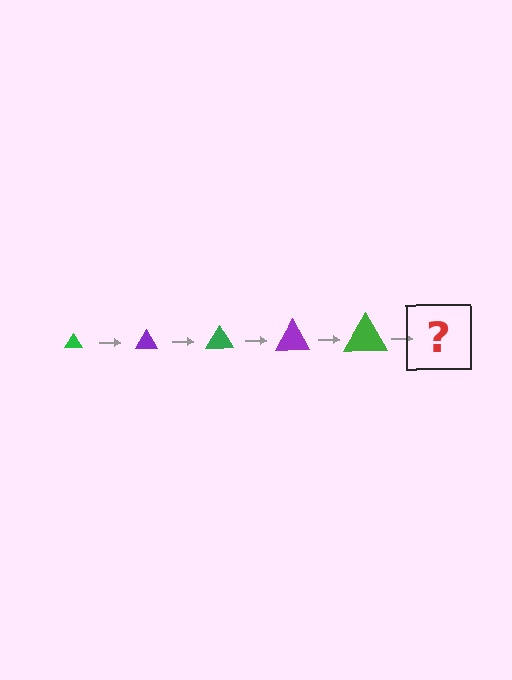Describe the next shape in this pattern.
It should be a purple triangle, larger than the previous one.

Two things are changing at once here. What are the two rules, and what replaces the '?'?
The two rules are that the triangle grows larger each step and the color cycles through green and purple. The '?' should be a purple triangle, larger than the previous one.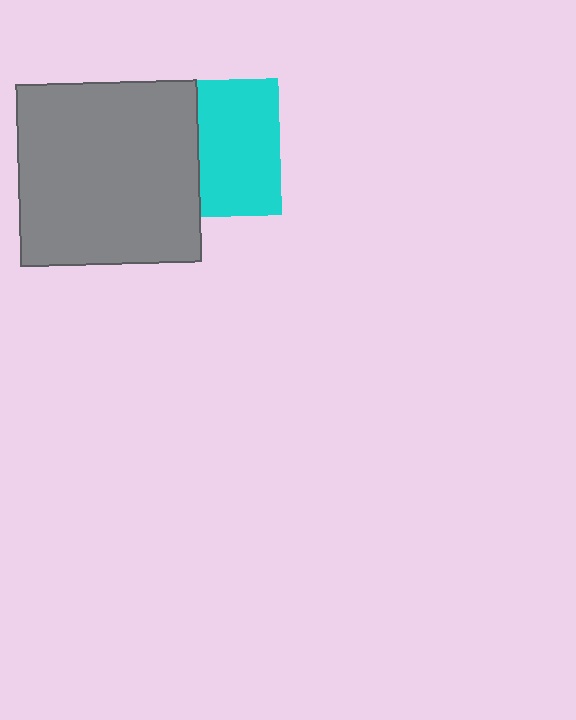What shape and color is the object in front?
The object in front is a gray square.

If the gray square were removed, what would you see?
You would see the complete cyan square.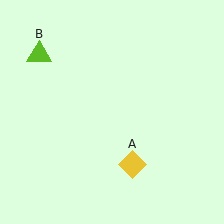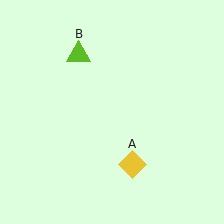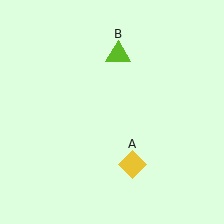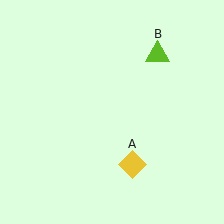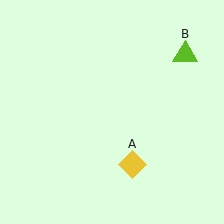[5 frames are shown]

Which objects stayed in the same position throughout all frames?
Yellow diamond (object A) remained stationary.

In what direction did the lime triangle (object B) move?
The lime triangle (object B) moved right.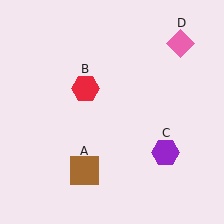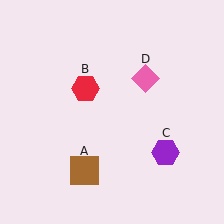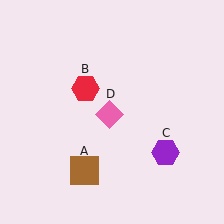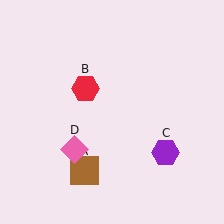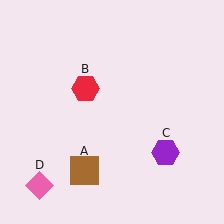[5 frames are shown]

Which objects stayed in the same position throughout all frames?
Brown square (object A) and red hexagon (object B) and purple hexagon (object C) remained stationary.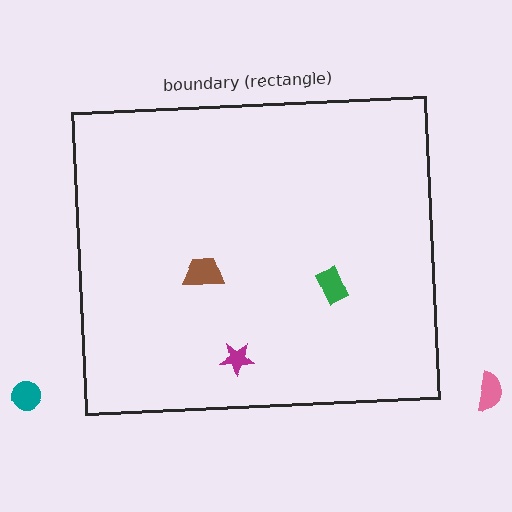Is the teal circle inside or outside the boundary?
Outside.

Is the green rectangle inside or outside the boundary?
Inside.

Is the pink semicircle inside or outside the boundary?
Outside.